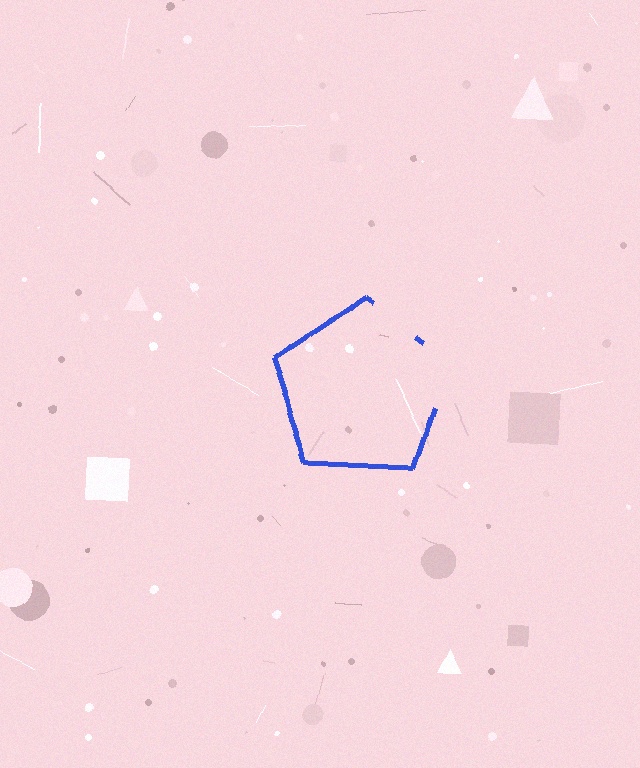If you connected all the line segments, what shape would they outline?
They would outline a pentagon.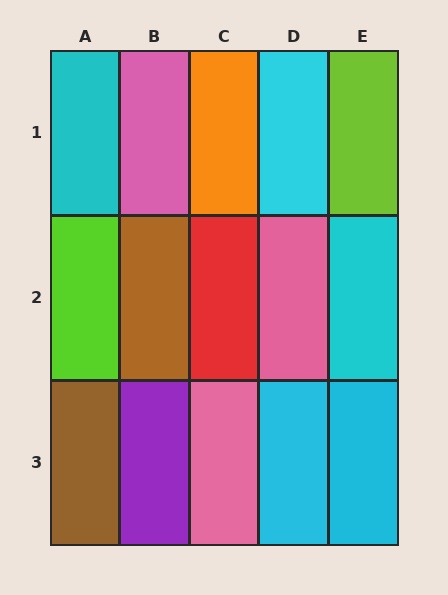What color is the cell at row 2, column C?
Red.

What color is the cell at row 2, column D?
Pink.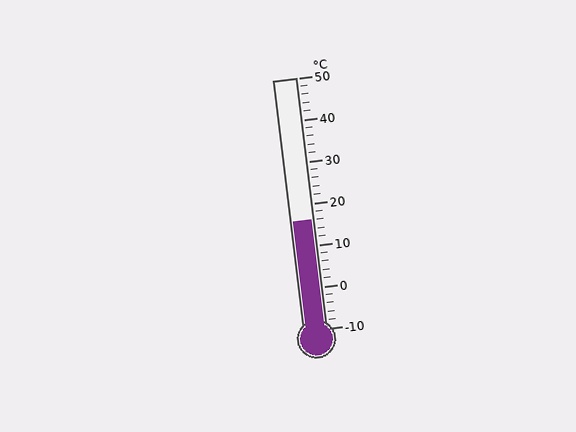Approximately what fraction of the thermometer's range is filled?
The thermometer is filled to approximately 45% of its range.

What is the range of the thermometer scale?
The thermometer scale ranges from -10°C to 50°C.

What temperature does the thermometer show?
The thermometer shows approximately 16°C.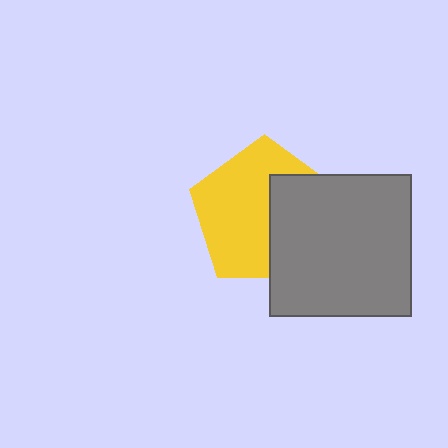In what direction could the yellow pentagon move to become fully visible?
The yellow pentagon could move left. That would shift it out from behind the gray square entirely.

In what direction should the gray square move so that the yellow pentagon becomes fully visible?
The gray square should move right. That is the shortest direction to clear the overlap and leave the yellow pentagon fully visible.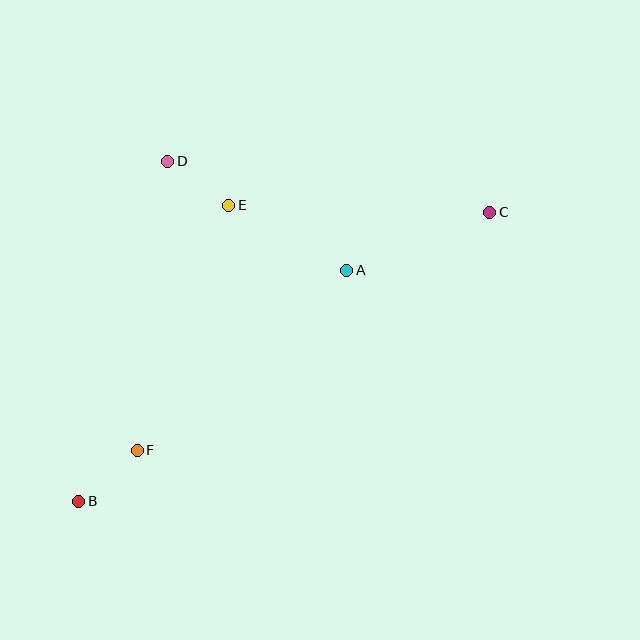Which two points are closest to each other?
Points D and E are closest to each other.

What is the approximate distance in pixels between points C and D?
The distance between C and D is approximately 326 pixels.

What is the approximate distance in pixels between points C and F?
The distance between C and F is approximately 425 pixels.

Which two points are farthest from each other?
Points B and C are farthest from each other.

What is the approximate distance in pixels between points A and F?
The distance between A and F is approximately 276 pixels.